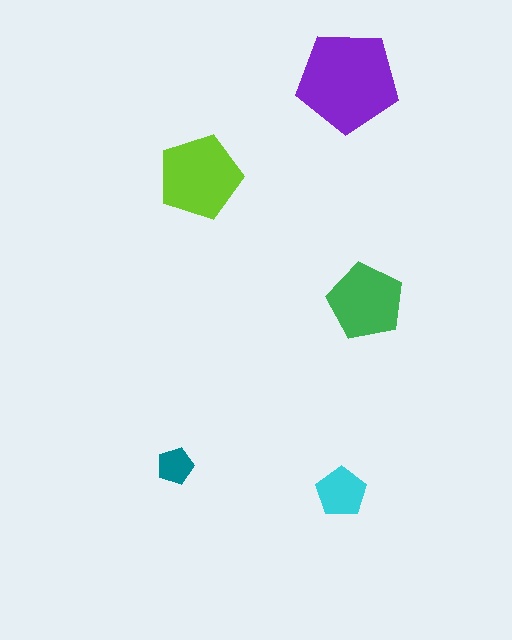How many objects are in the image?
There are 5 objects in the image.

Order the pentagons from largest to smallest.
the purple one, the lime one, the green one, the cyan one, the teal one.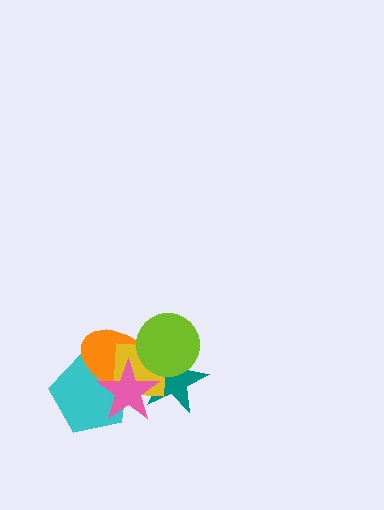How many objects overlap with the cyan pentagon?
3 objects overlap with the cyan pentagon.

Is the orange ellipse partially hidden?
Yes, it is partially covered by another shape.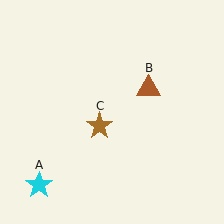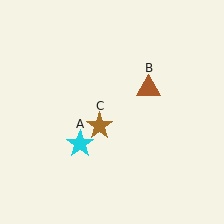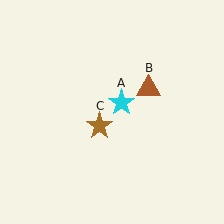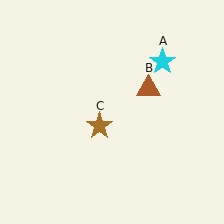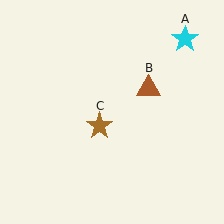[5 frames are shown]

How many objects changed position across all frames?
1 object changed position: cyan star (object A).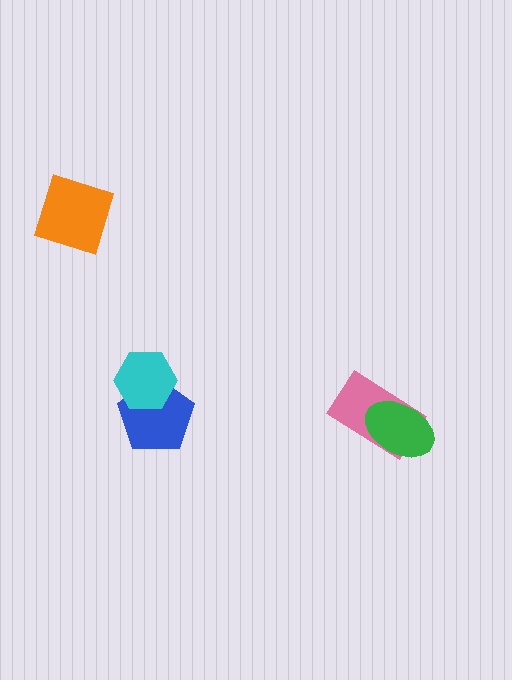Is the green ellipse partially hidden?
No, no other shape covers it.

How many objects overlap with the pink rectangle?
1 object overlaps with the pink rectangle.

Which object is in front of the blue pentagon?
The cyan hexagon is in front of the blue pentagon.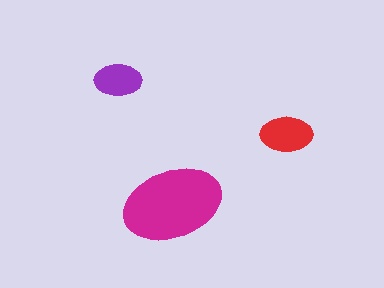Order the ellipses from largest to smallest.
the magenta one, the red one, the purple one.